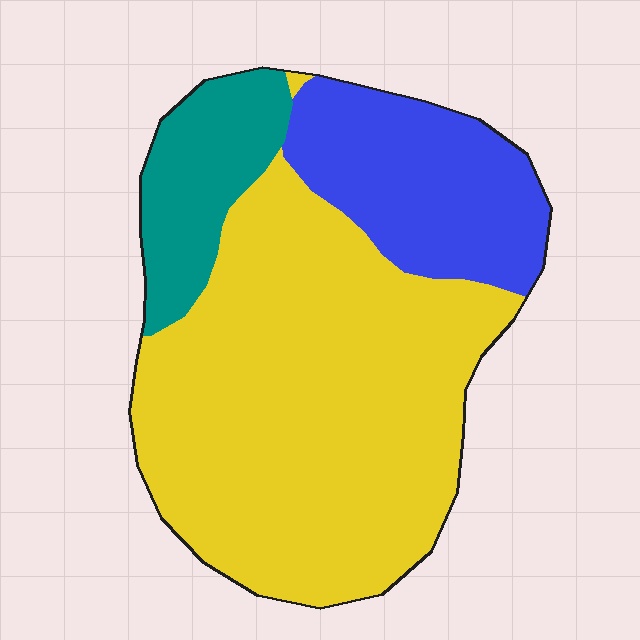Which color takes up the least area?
Teal, at roughly 15%.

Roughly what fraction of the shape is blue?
Blue takes up between a sixth and a third of the shape.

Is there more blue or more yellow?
Yellow.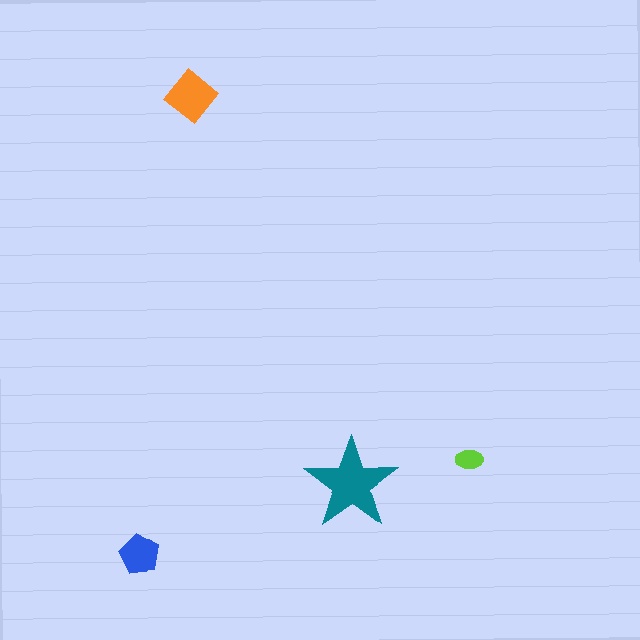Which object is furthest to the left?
The blue pentagon is leftmost.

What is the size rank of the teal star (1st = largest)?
1st.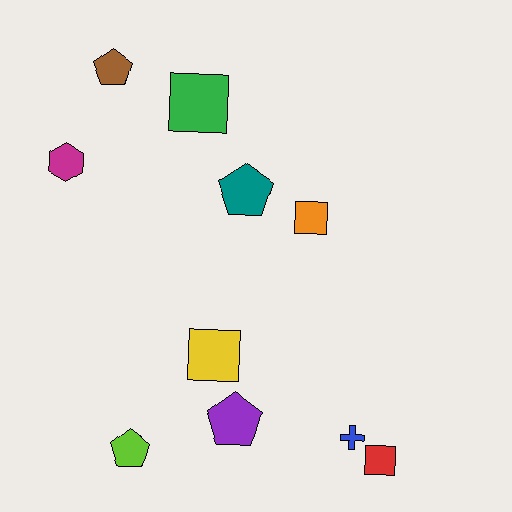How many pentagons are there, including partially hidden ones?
There are 4 pentagons.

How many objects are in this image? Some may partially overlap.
There are 10 objects.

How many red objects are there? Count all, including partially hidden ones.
There is 1 red object.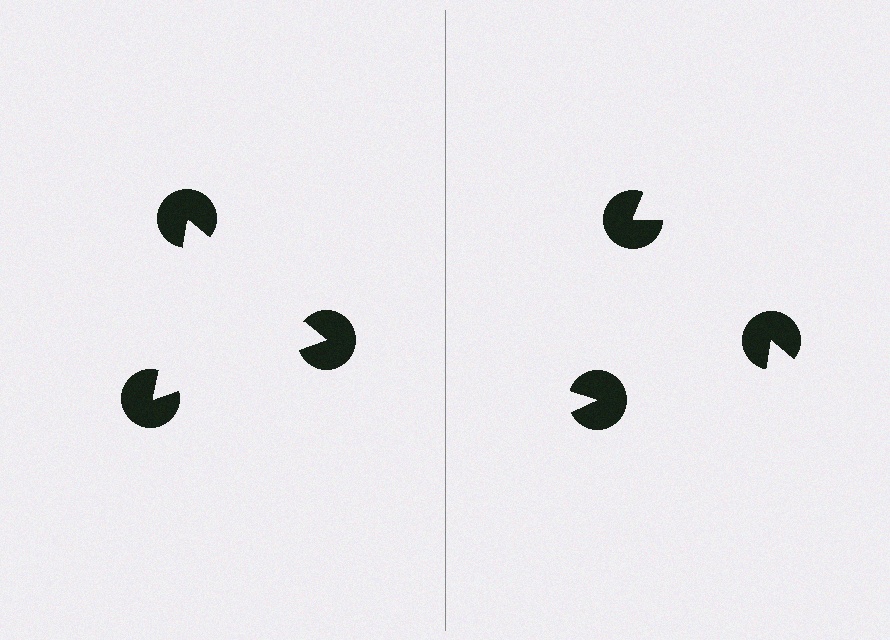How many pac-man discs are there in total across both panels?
6 — 3 on each side.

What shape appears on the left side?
An illusory triangle.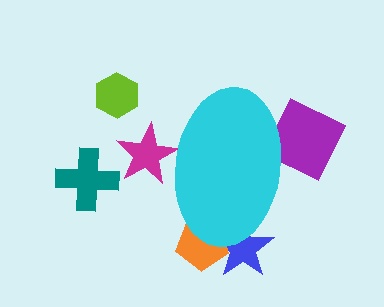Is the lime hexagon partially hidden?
No, the lime hexagon is fully visible.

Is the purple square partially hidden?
Yes, the purple square is partially hidden behind the cyan ellipse.